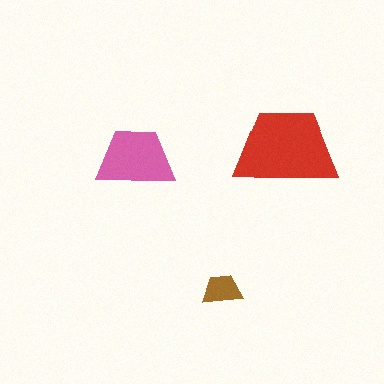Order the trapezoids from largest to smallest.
the red one, the pink one, the brown one.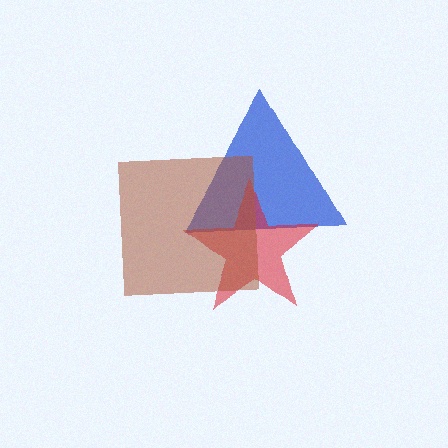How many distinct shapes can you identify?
There are 3 distinct shapes: a blue triangle, a red star, a brown square.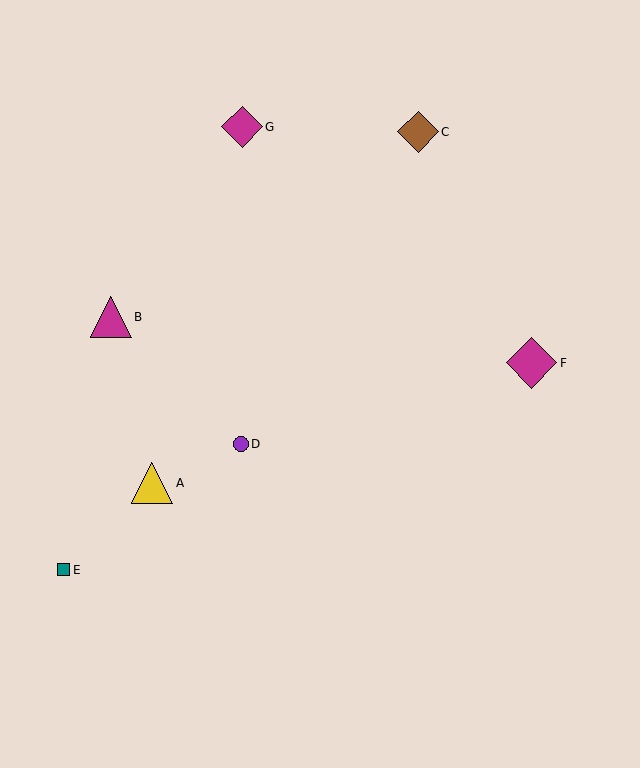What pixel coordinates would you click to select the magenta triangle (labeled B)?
Click at (111, 317) to select the magenta triangle B.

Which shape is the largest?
The magenta diamond (labeled F) is the largest.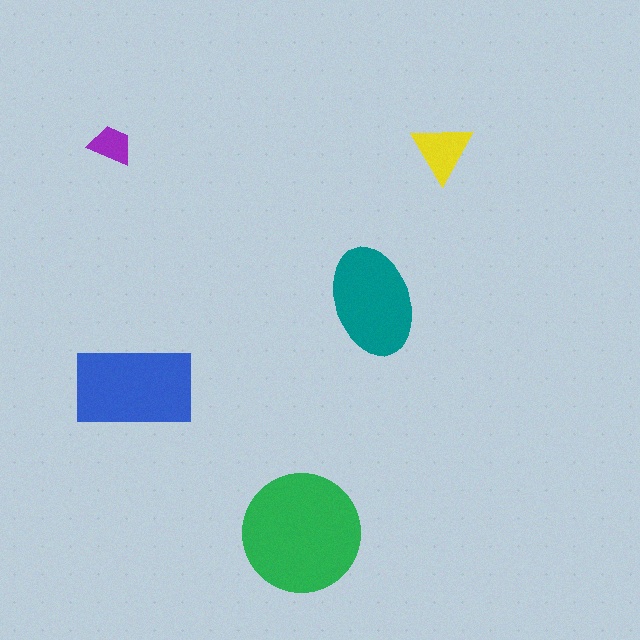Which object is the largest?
The green circle.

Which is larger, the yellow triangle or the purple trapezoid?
The yellow triangle.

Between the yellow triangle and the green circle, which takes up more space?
The green circle.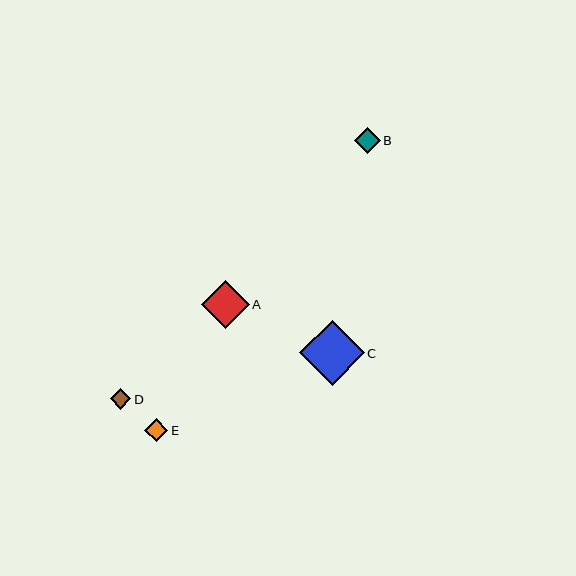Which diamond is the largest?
Diamond C is the largest with a size of approximately 64 pixels.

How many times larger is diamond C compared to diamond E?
Diamond C is approximately 2.8 times the size of diamond E.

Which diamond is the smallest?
Diamond D is the smallest with a size of approximately 21 pixels.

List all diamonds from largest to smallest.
From largest to smallest: C, A, B, E, D.